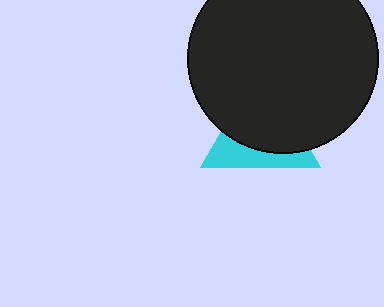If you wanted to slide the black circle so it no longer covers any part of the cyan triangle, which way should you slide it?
Slide it up — that is the most direct way to separate the two shapes.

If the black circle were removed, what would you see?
You would see the complete cyan triangle.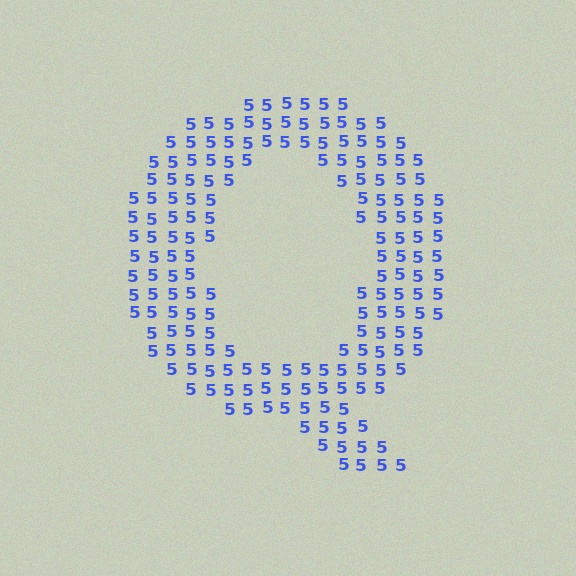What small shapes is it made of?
It is made of small digit 5's.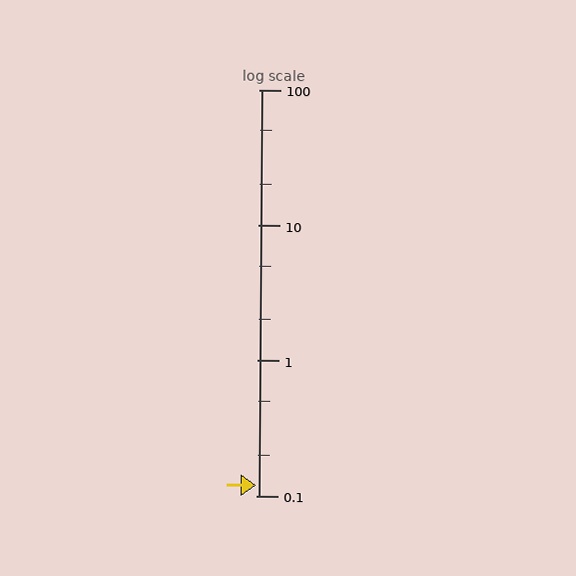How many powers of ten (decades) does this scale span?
The scale spans 3 decades, from 0.1 to 100.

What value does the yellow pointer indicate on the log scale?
The pointer indicates approximately 0.12.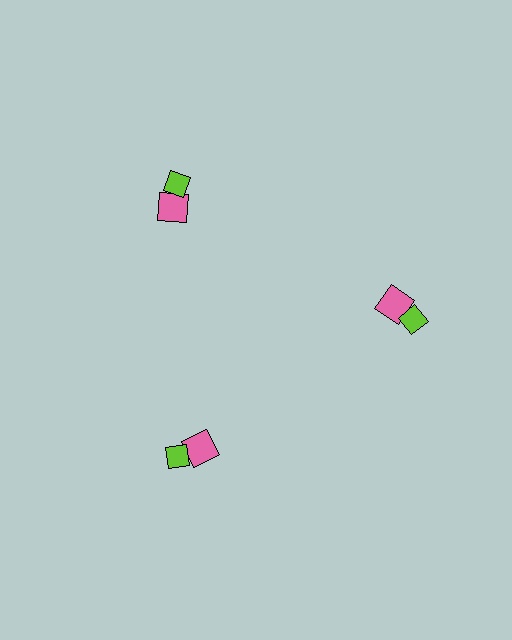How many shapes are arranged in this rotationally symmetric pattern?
There are 6 shapes, arranged in 3 groups of 2.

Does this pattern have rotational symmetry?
Yes, this pattern has 3-fold rotational symmetry. It looks the same after rotating 120 degrees around the center.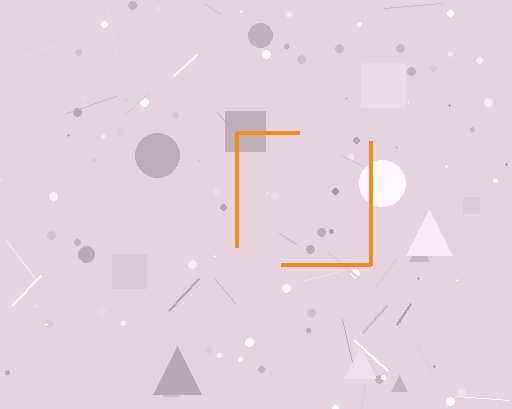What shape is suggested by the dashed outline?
The dashed outline suggests a square.